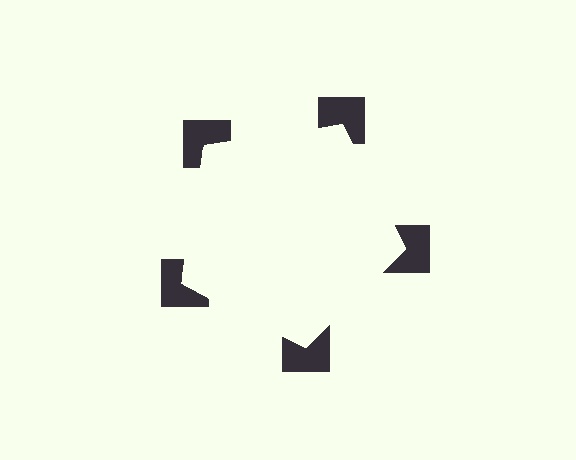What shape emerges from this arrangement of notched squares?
An illusory pentagon — its edges are inferred from the aligned wedge cuts in the notched squares, not physically drawn.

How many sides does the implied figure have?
5 sides.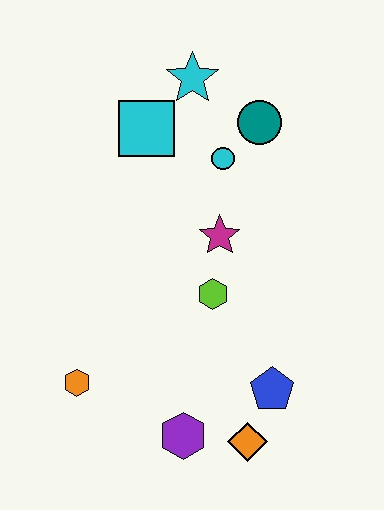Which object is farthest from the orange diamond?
The cyan star is farthest from the orange diamond.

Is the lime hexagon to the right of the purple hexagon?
Yes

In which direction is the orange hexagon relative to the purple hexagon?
The orange hexagon is to the left of the purple hexagon.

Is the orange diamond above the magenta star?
No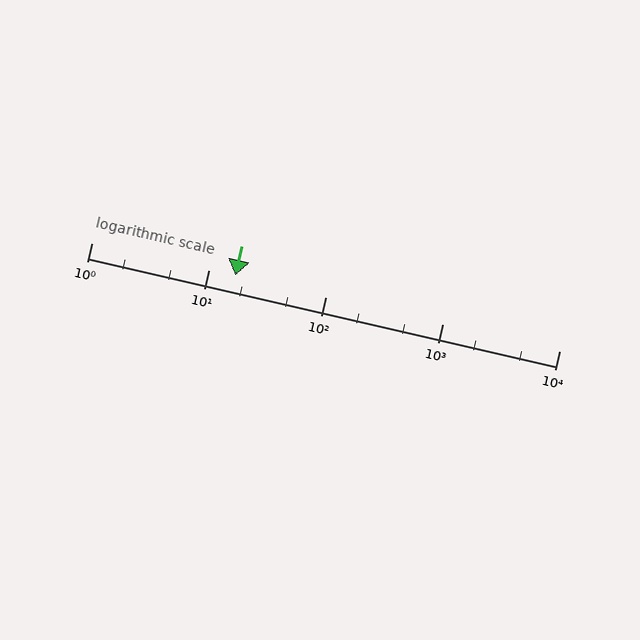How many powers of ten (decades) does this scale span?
The scale spans 4 decades, from 1 to 10000.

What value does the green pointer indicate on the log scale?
The pointer indicates approximately 17.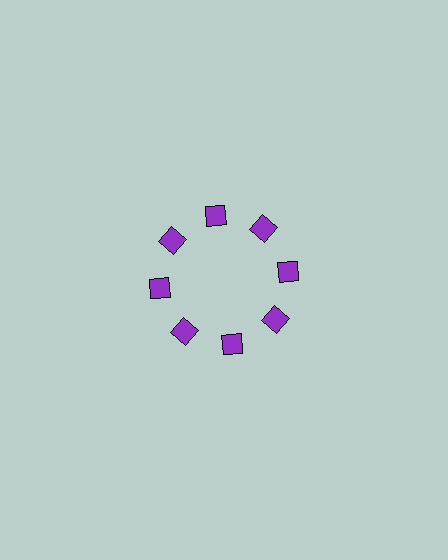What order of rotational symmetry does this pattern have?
This pattern has 8-fold rotational symmetry.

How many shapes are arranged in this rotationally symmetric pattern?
There are 8 shapes, arranged in 8 groups of 1.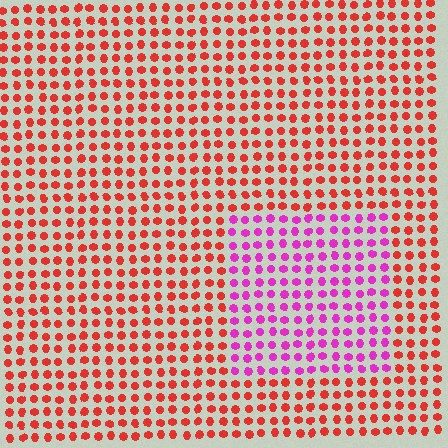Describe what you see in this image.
The image is filled with small red elements in a uniform arrangement. A rectangle-shaped region is visible where the elements are tinted to a slightly different hue, forming a subtle color boundary.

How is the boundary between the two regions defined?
The boundary is defined purely by a slight shift in hue (about 53 degrees). Spacing, size, and orientation are identical on both sides.